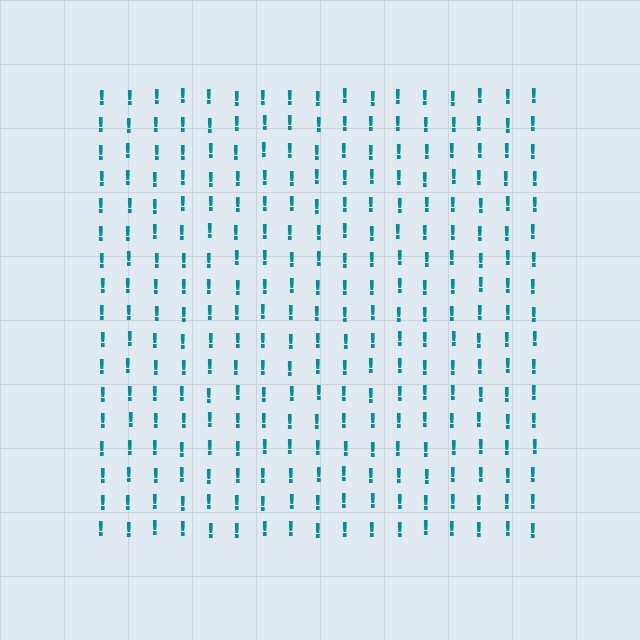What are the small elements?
The small elements are exclamation marks.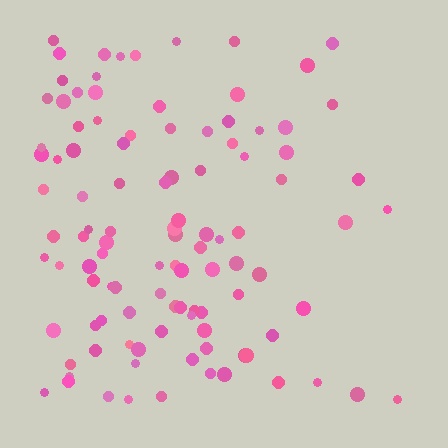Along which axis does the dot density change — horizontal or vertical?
Horizontal.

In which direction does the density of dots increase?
From right to left, with the left side densest.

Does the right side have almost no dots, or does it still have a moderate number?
Still a moderate number, just noticeably fewer than the left.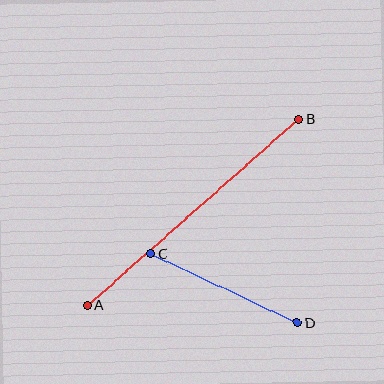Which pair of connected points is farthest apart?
Points A and B are farthest apart.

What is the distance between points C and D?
The distance is approximately 162 pixels.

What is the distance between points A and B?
The distance is approximately 282 pixels.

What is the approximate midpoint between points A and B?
The midpoint is at approximately (193, 212) pixels.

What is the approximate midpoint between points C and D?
The midpoint is at approximately (224, 288) pixels.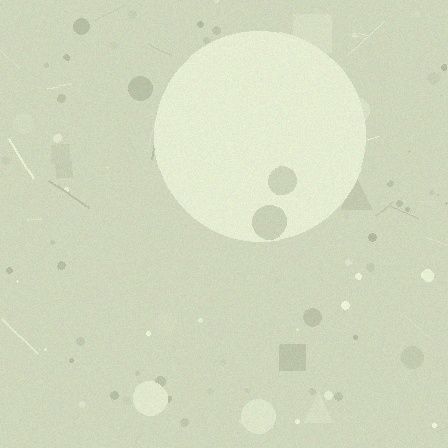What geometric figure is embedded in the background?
A circle is embedded in the background.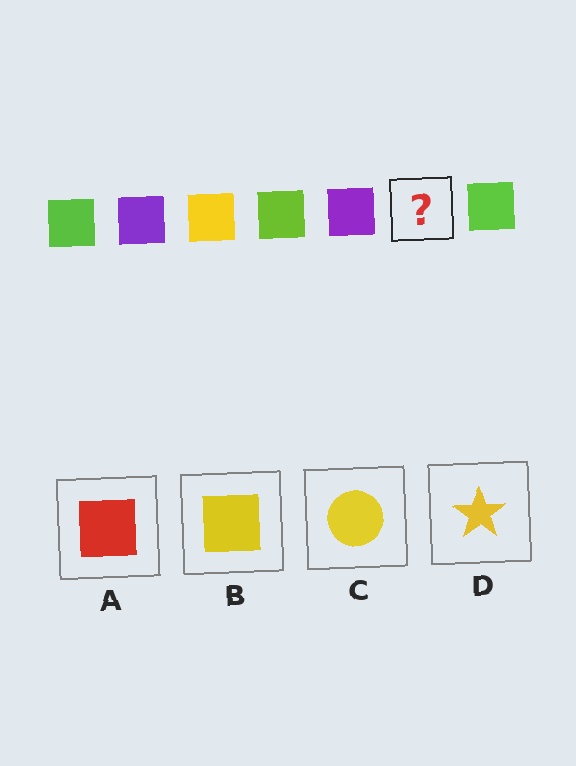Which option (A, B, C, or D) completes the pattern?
B.